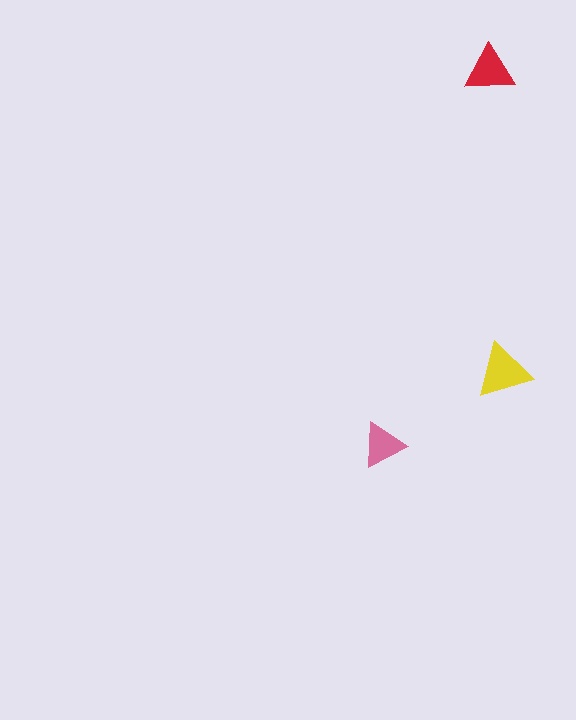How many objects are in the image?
There are 3 objects in the image.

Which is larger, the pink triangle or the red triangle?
The red one.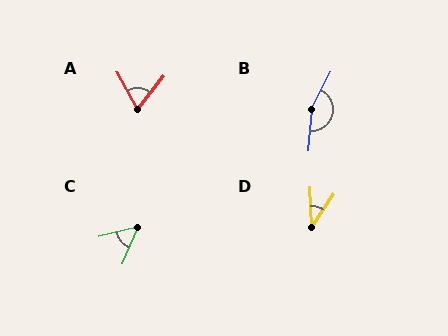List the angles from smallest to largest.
D (35°), C (54°), A (68°), B (158°).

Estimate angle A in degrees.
Approximately 68 degrees.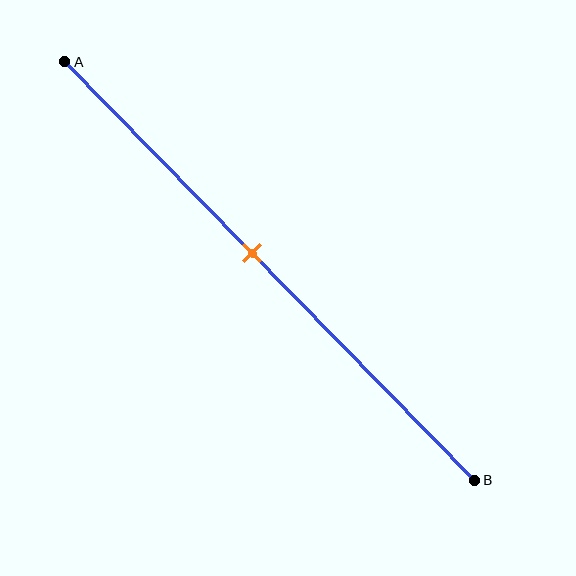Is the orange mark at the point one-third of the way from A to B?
No, the mark is at about 45% from A, not at the 33% one-third point.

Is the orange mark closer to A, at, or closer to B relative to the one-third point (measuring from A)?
The orange mark is closer to point B than the one-third point of segment AB.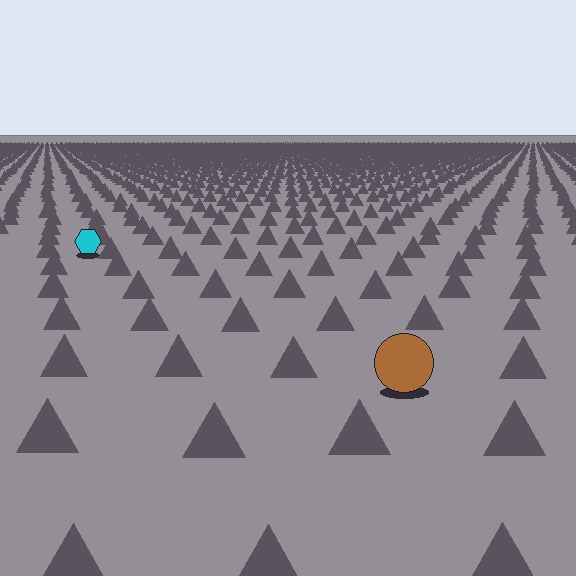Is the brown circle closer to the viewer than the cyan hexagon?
Yes. The brown circle is closer — you can tell from the texture gradient: the ground texture is coarser near it.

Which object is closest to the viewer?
The brown circle is closest. The texture marks near it are larger and more spread out.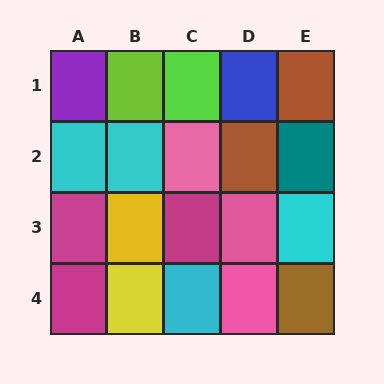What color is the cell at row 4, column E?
Brown.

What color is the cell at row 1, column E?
Brown.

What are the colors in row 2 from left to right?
Cyan, cyan, pink, brown, teal.